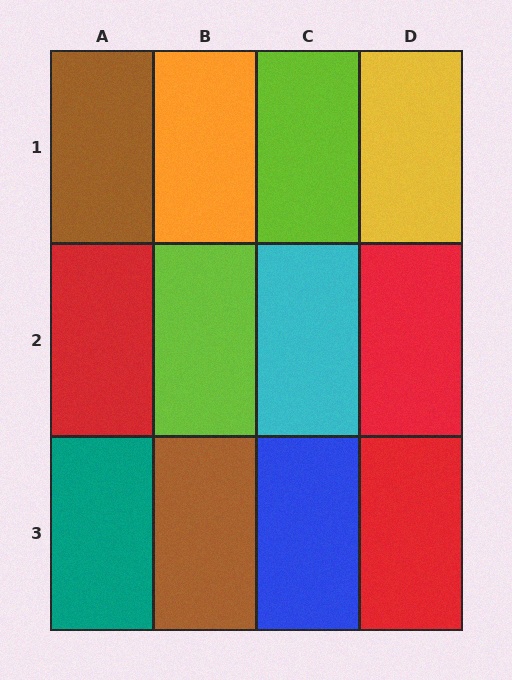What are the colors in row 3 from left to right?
Teal, brown, blue, red.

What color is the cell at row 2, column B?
Lime.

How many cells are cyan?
1 cell is cyan.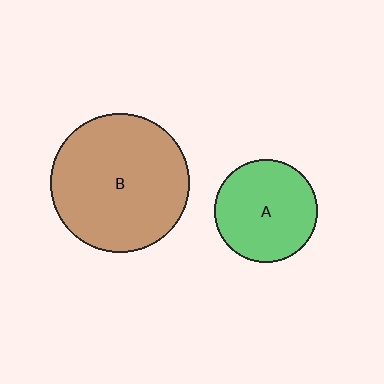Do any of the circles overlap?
No, none of the circles overlap.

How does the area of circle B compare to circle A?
Approximately 1.8 times.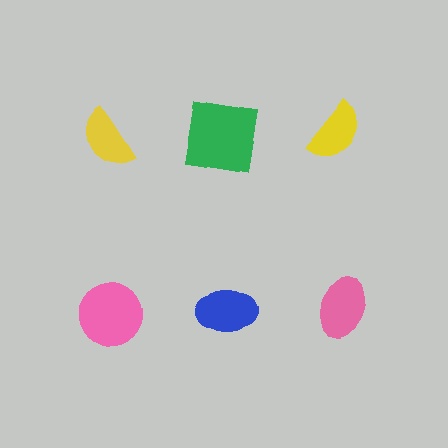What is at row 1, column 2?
A green square.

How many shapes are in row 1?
3 shapes.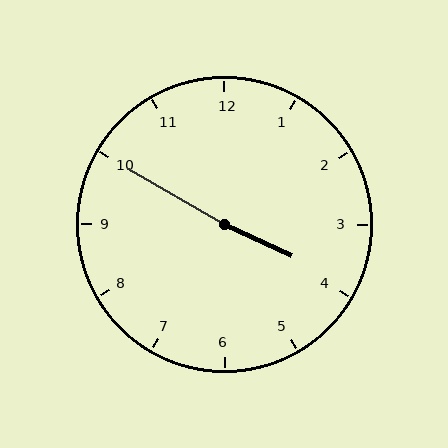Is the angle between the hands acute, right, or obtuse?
It is obtuse.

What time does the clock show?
3:50.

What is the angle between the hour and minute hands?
Approximately 175 degrees.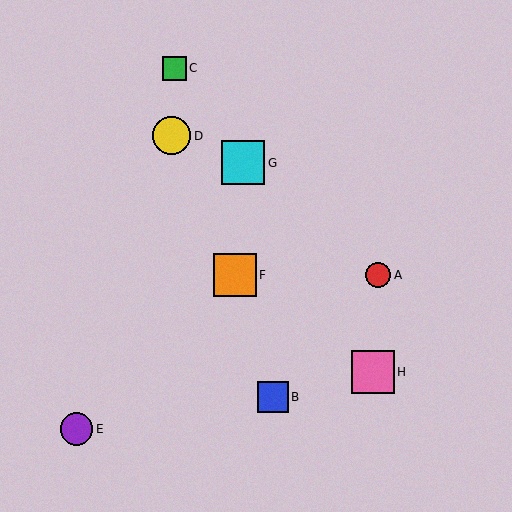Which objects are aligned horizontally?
Objects A, F are aligned horizontally.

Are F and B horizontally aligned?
No, F is at y≈275 and B is at y≈397.